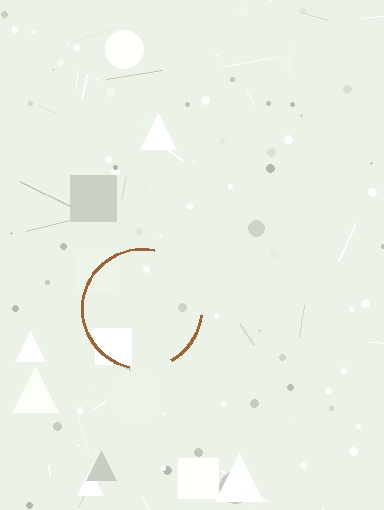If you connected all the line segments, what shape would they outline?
They would outline a circle.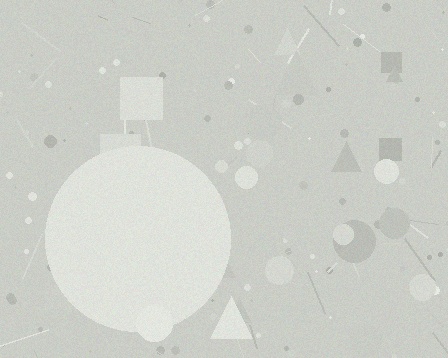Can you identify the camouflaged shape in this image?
The camouflaged shape is a circle.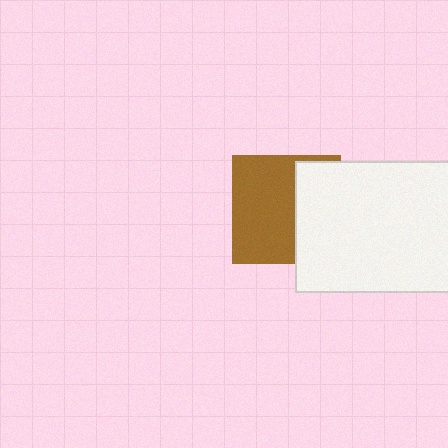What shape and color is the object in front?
The object in front is a white rectangle.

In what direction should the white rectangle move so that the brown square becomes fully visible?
The white rectangle should move right. That is the shortest direction to clear the overlap and leave the brown square fully visible.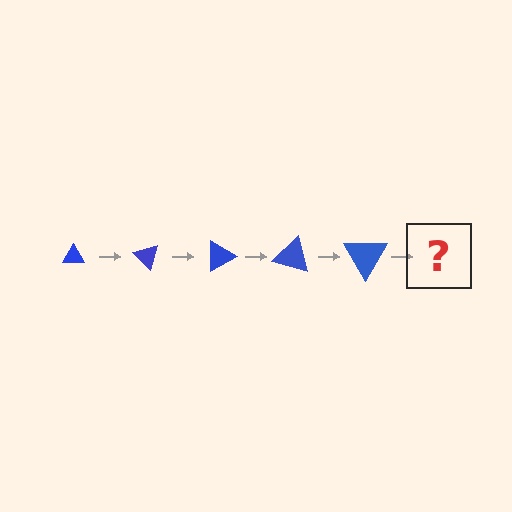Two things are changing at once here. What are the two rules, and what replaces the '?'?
The two rules are that the triangle grows larger each step and it rotates 45 degrees each step. The '?' should be a triangle, larger than the previous one and rotated 225 degrees from the start.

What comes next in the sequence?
The next element should be a triangle, larger than the previous one and rotated 225 degrees from the start.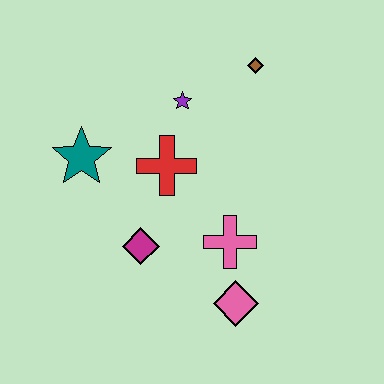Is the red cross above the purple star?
No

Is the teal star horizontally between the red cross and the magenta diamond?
No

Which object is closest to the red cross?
The purple star is closest to the red cross.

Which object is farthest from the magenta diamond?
The brown diamond is farthest from the magenta diamond.